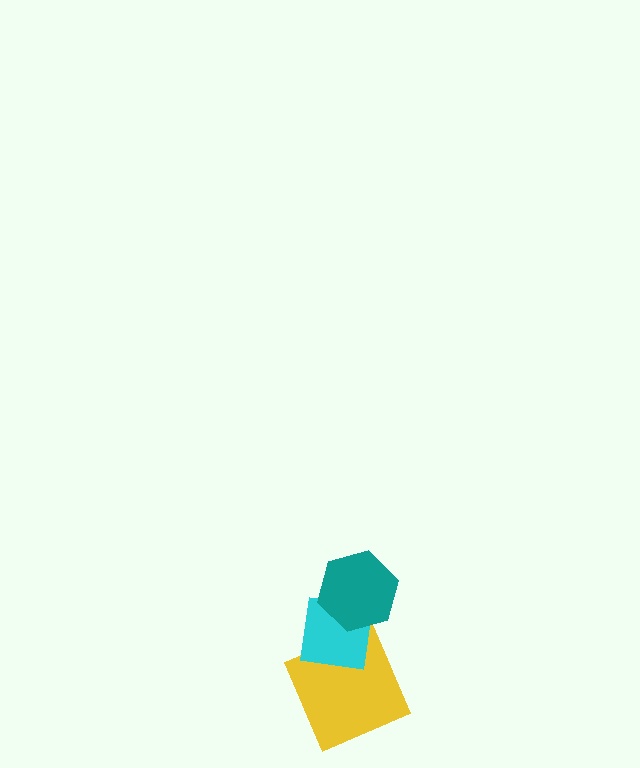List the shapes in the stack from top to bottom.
From top to bottom: the teal hexagon, the cyan square, the yellow square.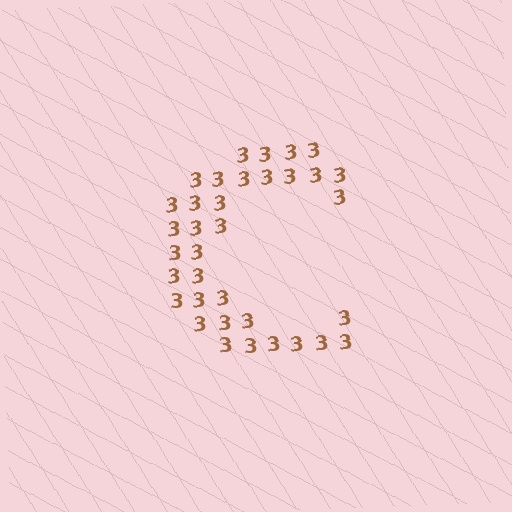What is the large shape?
The large shape is the letter C.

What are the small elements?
The small elements are digit 3's.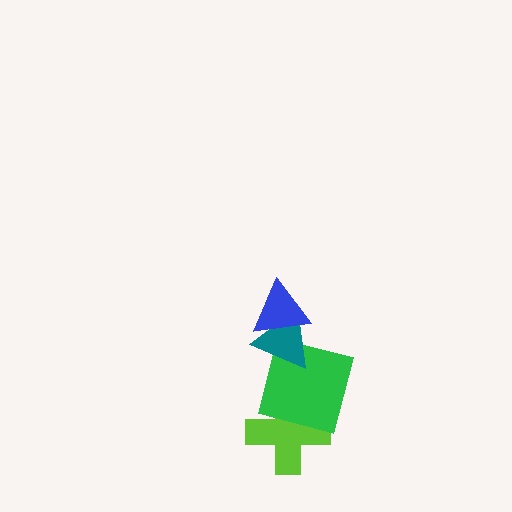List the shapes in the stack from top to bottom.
From top to bottom: the blue triangle, the teal triangle, the green square, the lime cross.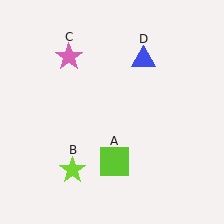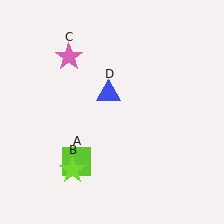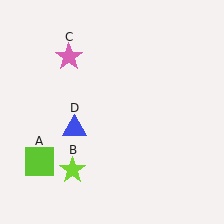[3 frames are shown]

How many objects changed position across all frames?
2 objects changed position: lime square (object A), blue triangle (object D).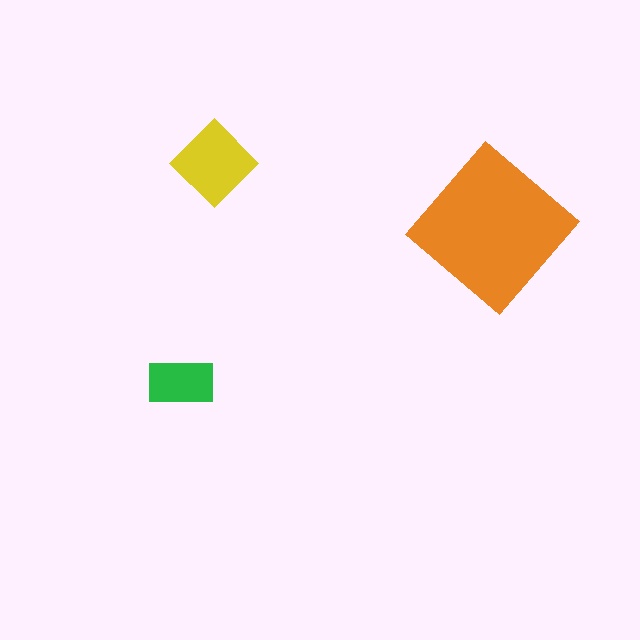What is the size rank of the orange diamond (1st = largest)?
1st.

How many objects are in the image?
There are 3 objects in the image.